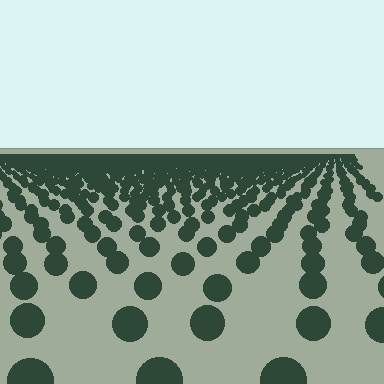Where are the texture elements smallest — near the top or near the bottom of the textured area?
Near the top.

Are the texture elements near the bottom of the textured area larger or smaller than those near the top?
Larger. Near the bottom, elements are closer to the viewer and appear at a bigger on-screen size.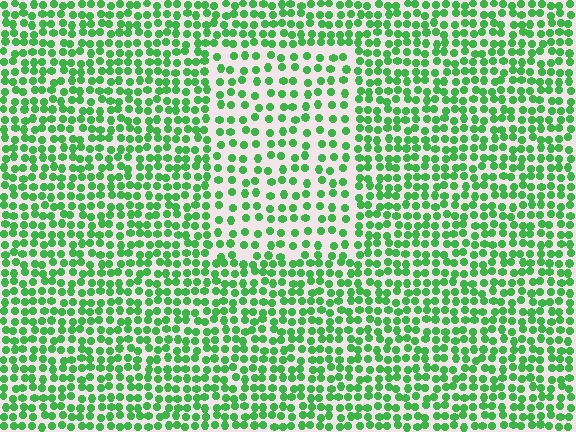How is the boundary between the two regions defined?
The boundary is defined by a change in element density (approximately 1.7x ratio). All elements are the same color, size, and shape.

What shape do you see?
I see a rectangle.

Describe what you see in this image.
The image contains small green elements arranged at two different densities. A rectangle-shaped region is visible where the elements are less densely packed than the surrounding area.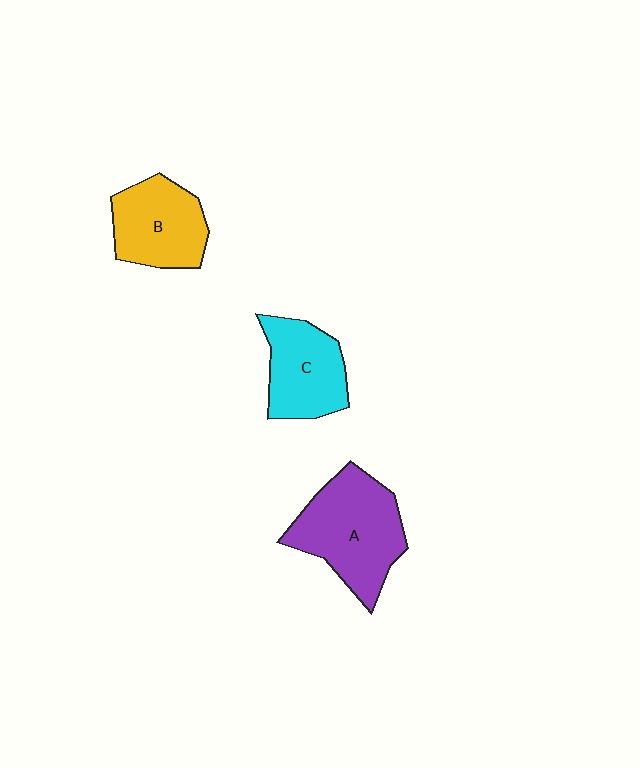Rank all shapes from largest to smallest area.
From largest to smallest: A (purple), B (yellow), C (cyan).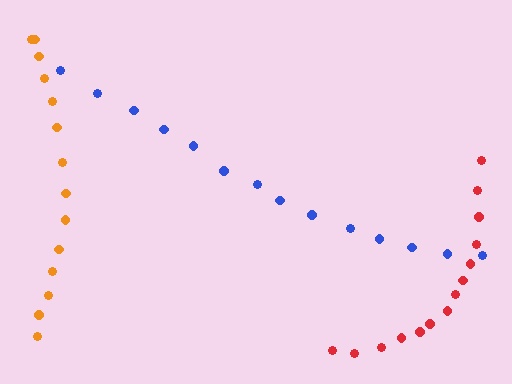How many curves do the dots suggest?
There are 3 distinct paths.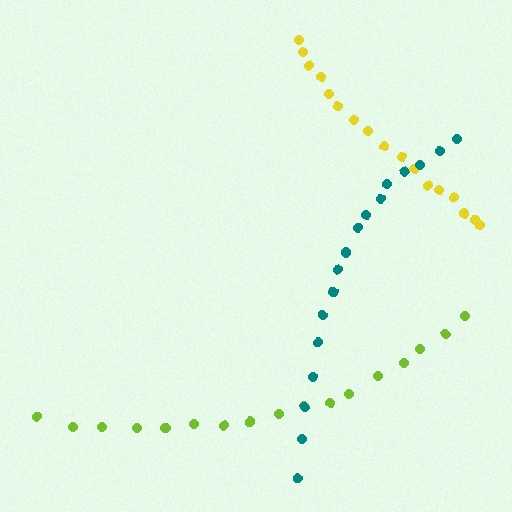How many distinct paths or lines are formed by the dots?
There are 3 distinct paths.